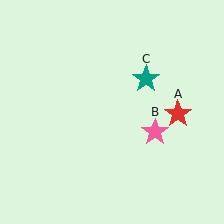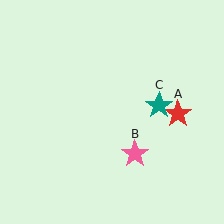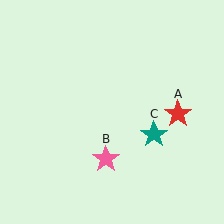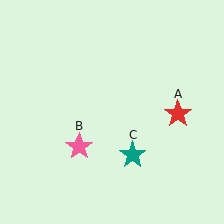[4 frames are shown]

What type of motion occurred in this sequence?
The pink star (object B), teal star (object C) rotated clockwise around the center of the scene.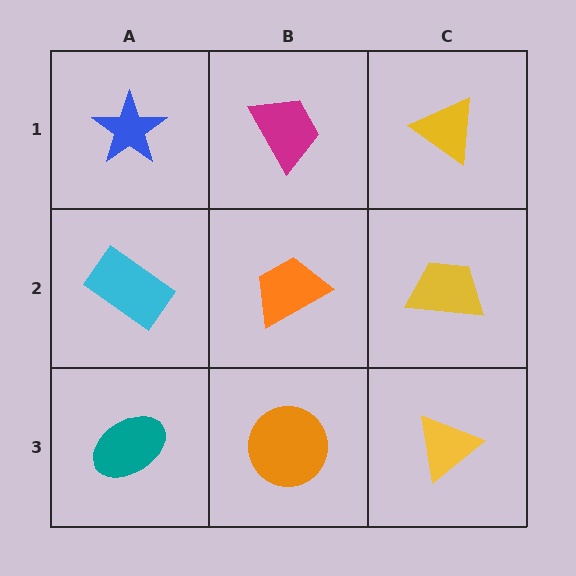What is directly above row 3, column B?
An orange trapezoid.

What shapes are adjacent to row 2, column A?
A blue star (row 1, column A), a teal ellipse (row 3, column A), an orange trapezoid (row 2, column B).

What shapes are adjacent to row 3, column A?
A cyan rectangle (row 2, column A), an orange circle (row 3, column B).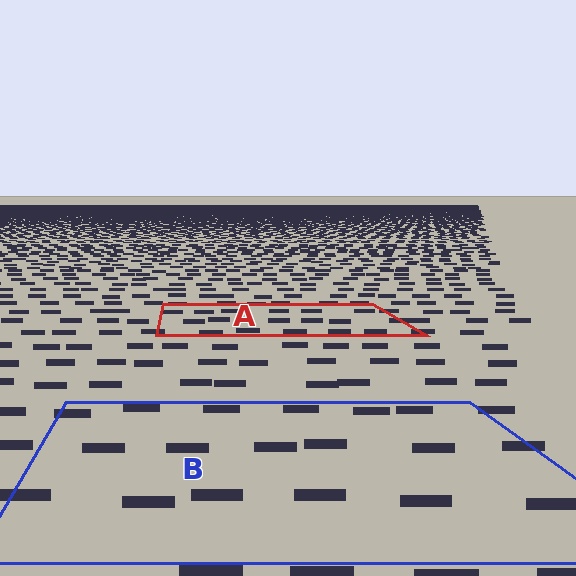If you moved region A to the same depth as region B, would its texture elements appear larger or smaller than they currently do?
They would appear larger. At a closer depth, the same texture elements are projected at a bigger on-screen size.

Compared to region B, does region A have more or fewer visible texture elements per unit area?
Region A has more texture elements per unit area — they are packed more densely because it is farther away.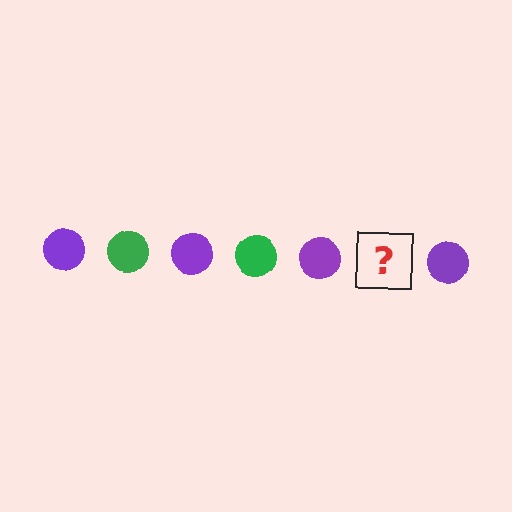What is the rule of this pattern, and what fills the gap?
The rule is that the pattern cycles through purple, green circles. The gap should be filled with a green circle.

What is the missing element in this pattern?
The missing element is a green circle.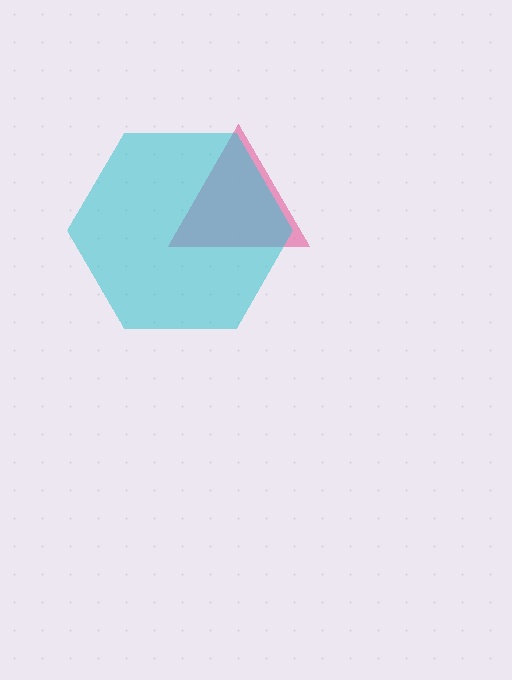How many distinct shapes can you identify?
There are 2 distinct shapes: a pink triangle, a cyan hexagon.